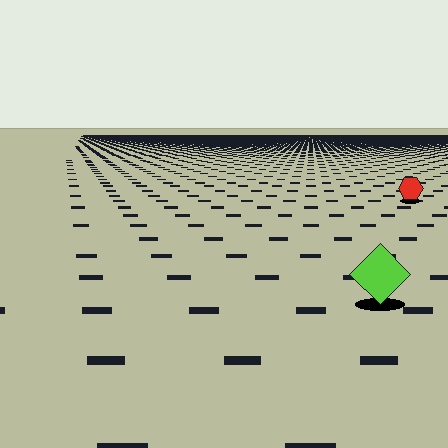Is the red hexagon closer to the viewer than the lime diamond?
No. The lime diamond is closer — you can tell from the texture gradient: the ground texture is coarser near it.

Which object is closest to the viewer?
The lime diamond is closest. The texture marks near it are larger and more spread out.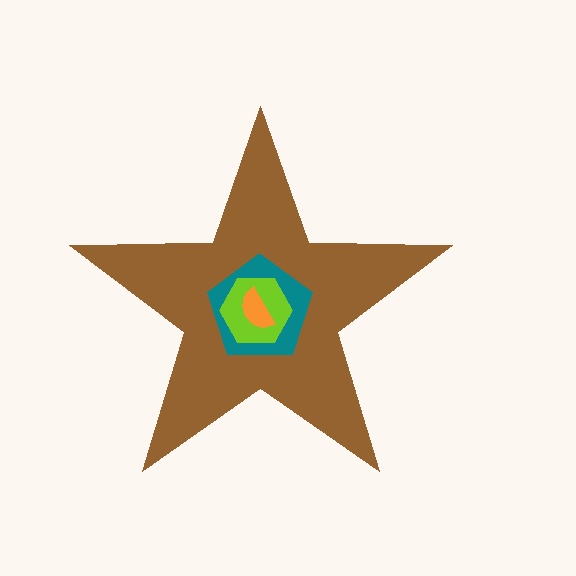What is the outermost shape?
The brown star.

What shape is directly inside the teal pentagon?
The lime hexagon.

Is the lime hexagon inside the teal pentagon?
Yes.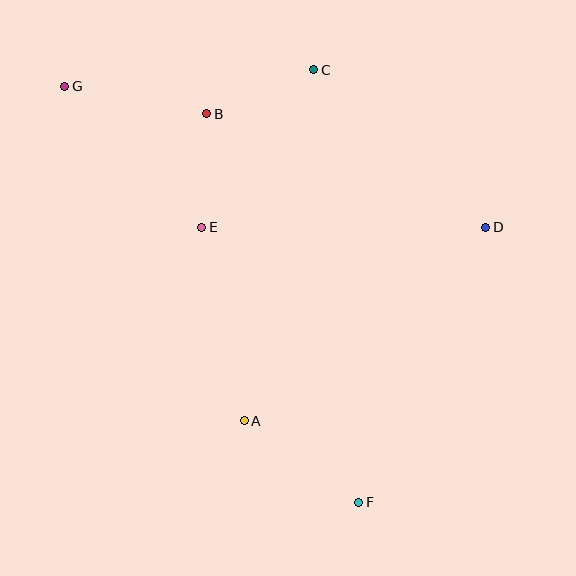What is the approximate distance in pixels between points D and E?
The distance between D and E is approximately 284 pixels.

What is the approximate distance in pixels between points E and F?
The distance between E and F is approximately 317 pixels.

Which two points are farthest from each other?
Points F and G are farthest from each other.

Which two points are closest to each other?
Points B and E are closest to each other.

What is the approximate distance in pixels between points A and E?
The distance between A and E is approximately 198 pixels.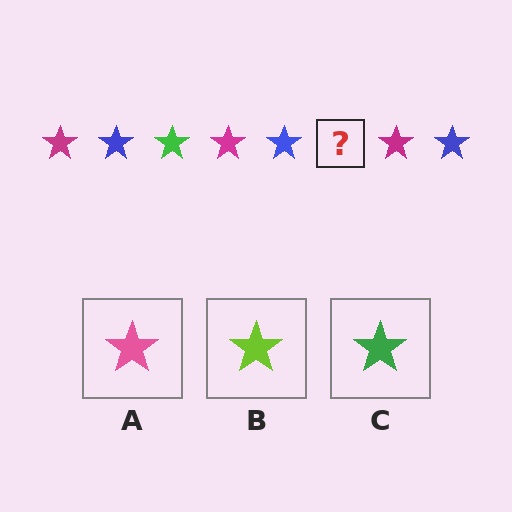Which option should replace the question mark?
Option C.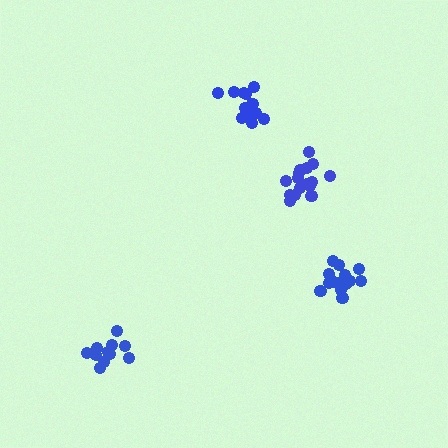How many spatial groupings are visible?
There are 4 spatial groupings.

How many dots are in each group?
Group 1: 16 dots, Group 2: 12 dots, Group 3: 16 dots, Group 4: 11 dots (55 total).